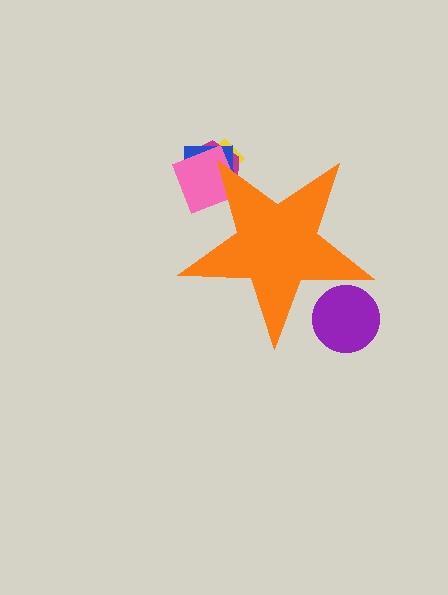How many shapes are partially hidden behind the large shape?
5 shapes are partially hidden.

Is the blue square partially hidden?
Yes, the blue square is partially hidden behind the orange star.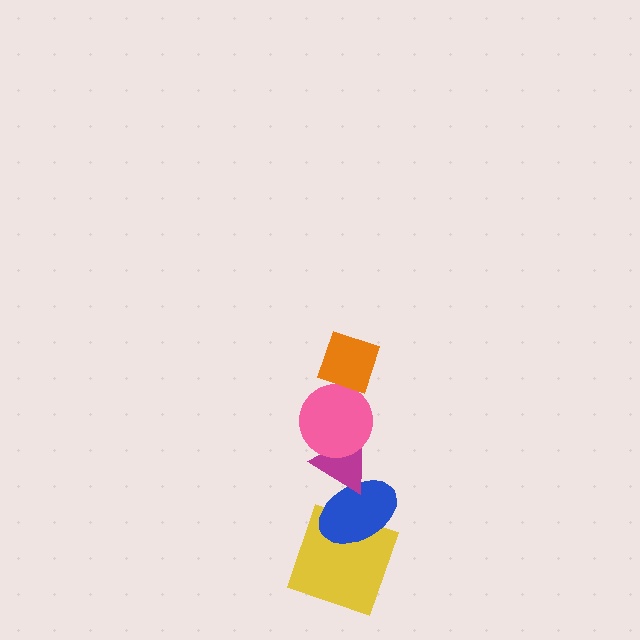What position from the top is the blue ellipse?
The blue ellipse is 4th from the top.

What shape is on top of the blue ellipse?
The magenta triangle is on top of the blue ellipse.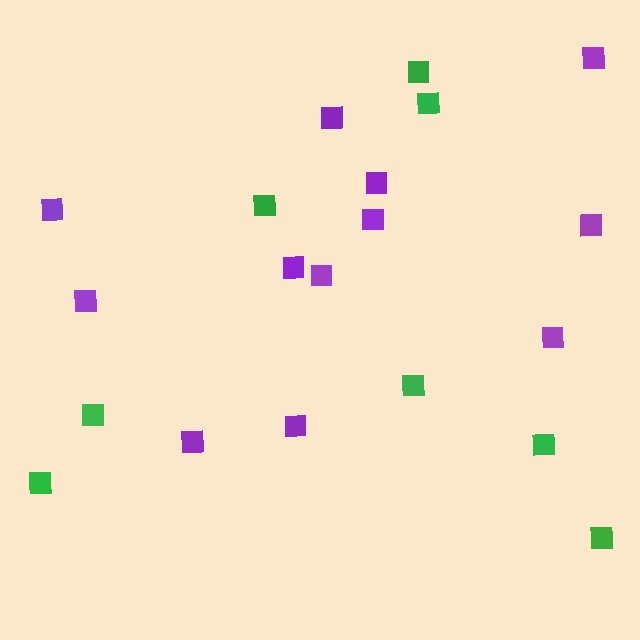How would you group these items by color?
There are 2 groups: one group of green squares (8) and one group of purple squares (12).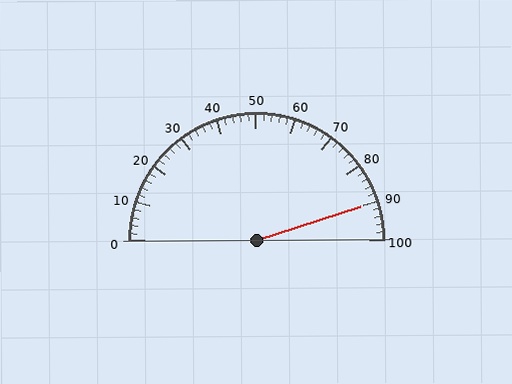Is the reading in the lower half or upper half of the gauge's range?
The reading is in the upper half of the range (0 to 100).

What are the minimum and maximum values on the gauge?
The gauge ranges from 0 to 100.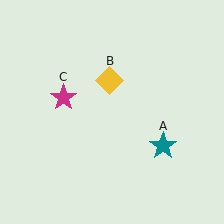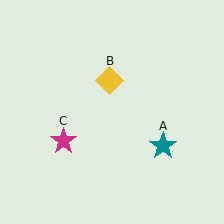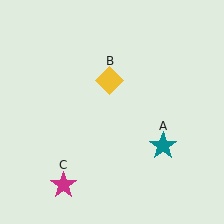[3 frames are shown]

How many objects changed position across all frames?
1 object changed position: magenta star (object C).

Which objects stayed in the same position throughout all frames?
Teal star (object A) and yellow diamond (object B) remained stationary.